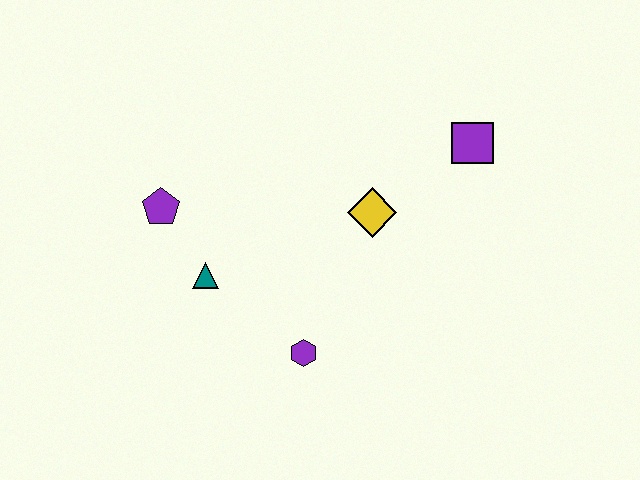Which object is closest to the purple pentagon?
The teal triangle is closest to the purple pentagon.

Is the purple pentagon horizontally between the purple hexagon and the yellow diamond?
No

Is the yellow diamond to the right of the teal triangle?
Yes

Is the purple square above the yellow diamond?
Yes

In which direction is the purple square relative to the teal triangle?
The purple square is to the right of the teal triangle.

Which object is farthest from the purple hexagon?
The purple square is farthest from the purple hexagon.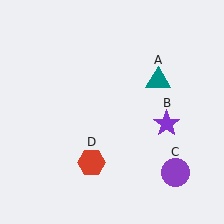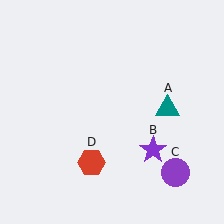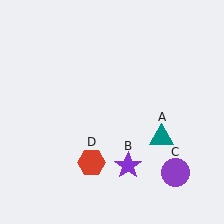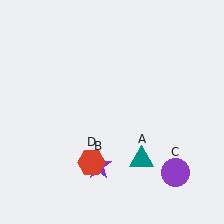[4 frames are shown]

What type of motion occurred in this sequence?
The teal triangle (object A), purple star (object B) rotated clockwise around the center of the scene.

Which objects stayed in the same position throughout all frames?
Purple circle (object C) and red hexagon (object D) remained stationary.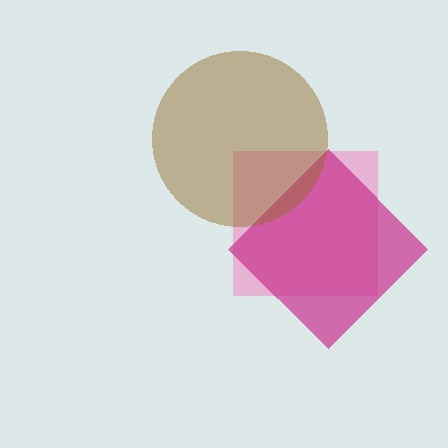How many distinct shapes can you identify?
There are 3 distinct shapes: a pink square, a magenta diamond, a brown circle.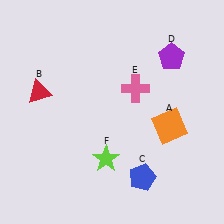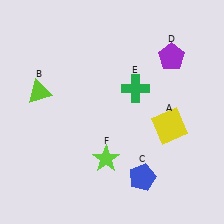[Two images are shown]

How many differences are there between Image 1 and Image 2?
There are 3 differences between the two images.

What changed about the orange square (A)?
In Image 1, A is orange. In Image 2, it changed to yellow.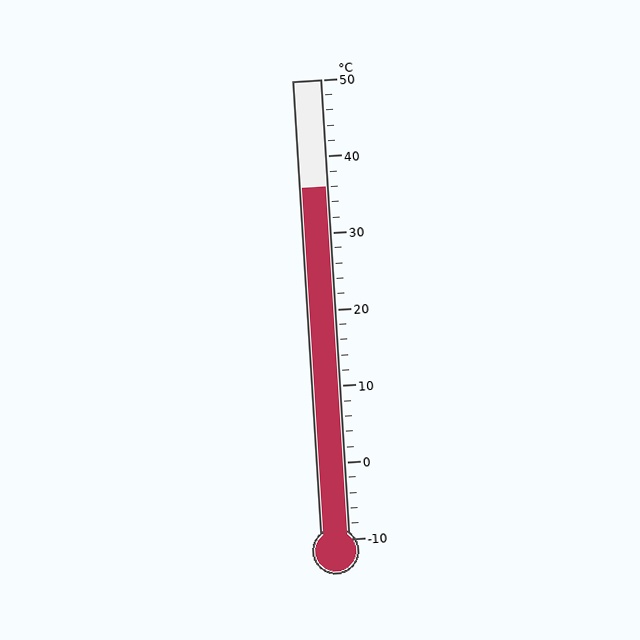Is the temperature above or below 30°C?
The temperature is above 30°C.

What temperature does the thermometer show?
The thermometer shows approximately 36°C.